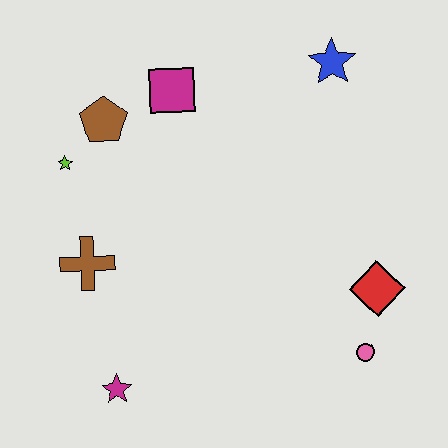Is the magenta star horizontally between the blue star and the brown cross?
Yes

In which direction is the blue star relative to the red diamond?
The blue star is above the red diamond.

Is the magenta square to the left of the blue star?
Yes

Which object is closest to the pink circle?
The red diamond is closest to the pink circle.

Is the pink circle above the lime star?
No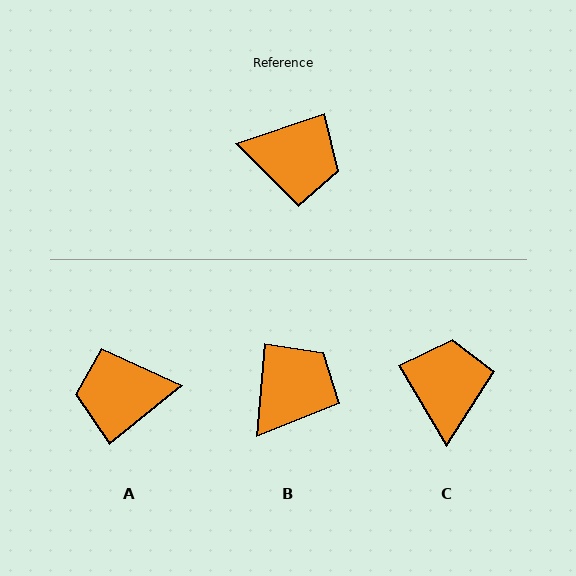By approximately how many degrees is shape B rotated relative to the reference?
Approximately 67 degrees counter-clockwise.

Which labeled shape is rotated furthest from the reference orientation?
A, about 160 degrees away.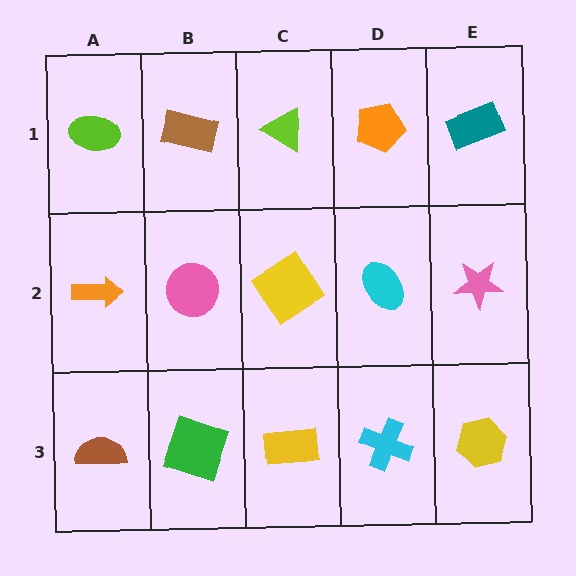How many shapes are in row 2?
5 shapes.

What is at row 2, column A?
An orange arrow.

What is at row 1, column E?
A teal rectangle.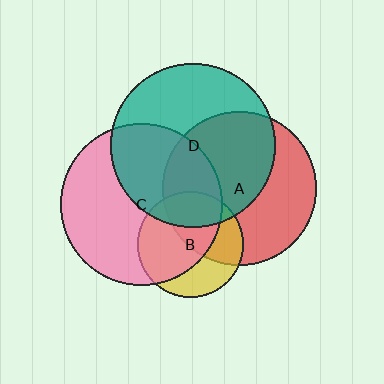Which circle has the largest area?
Circle D (teal).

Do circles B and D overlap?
Yes.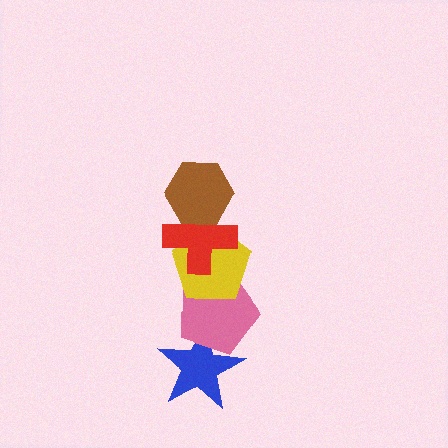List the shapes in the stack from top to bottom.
From top to bottom: the brown hexagon, the red cross, the yellow pentagon, the pink pentagon, the blue star.